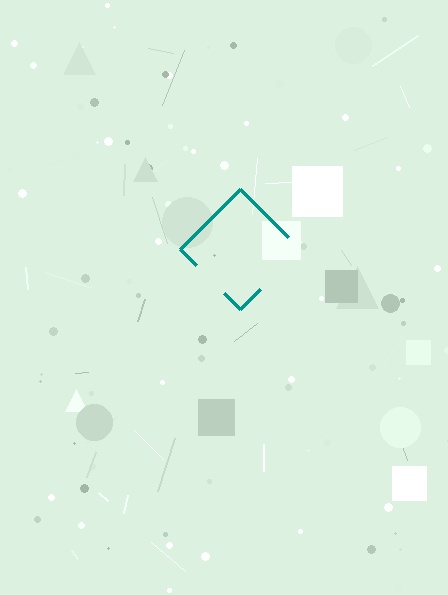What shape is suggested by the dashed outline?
The dashed outline suggests a diamond.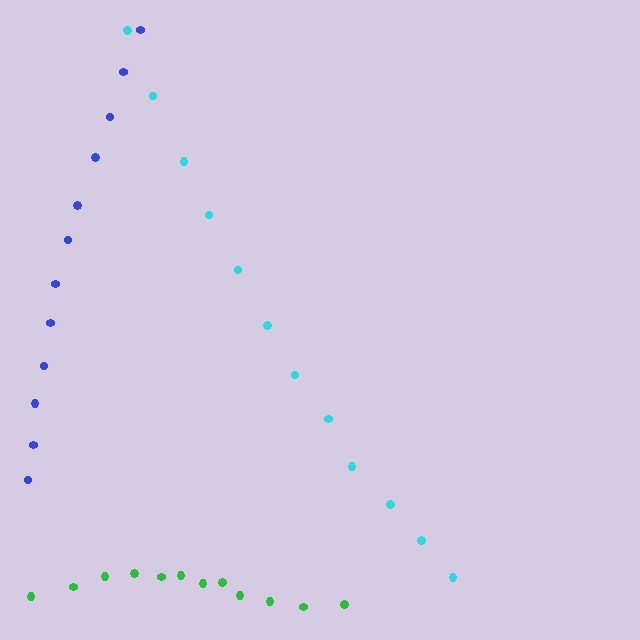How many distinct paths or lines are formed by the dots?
There are 3 distinct paths.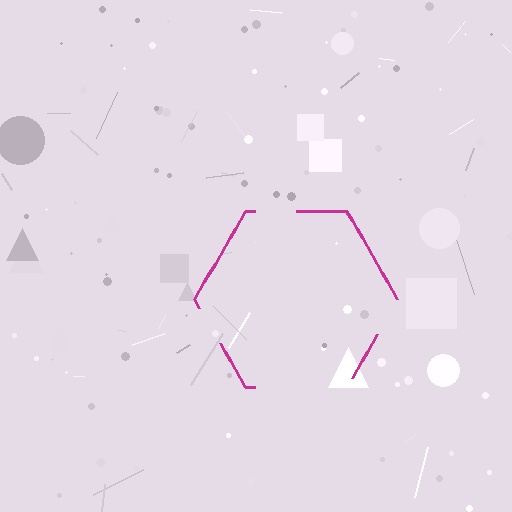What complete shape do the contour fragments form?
The contour fragments form a hexagon.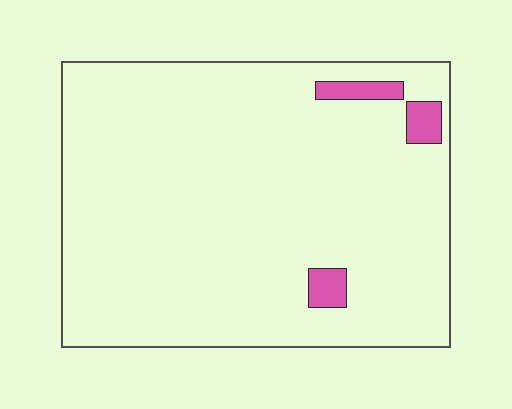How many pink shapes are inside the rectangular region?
3.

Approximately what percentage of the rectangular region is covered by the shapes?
Approximately 5%.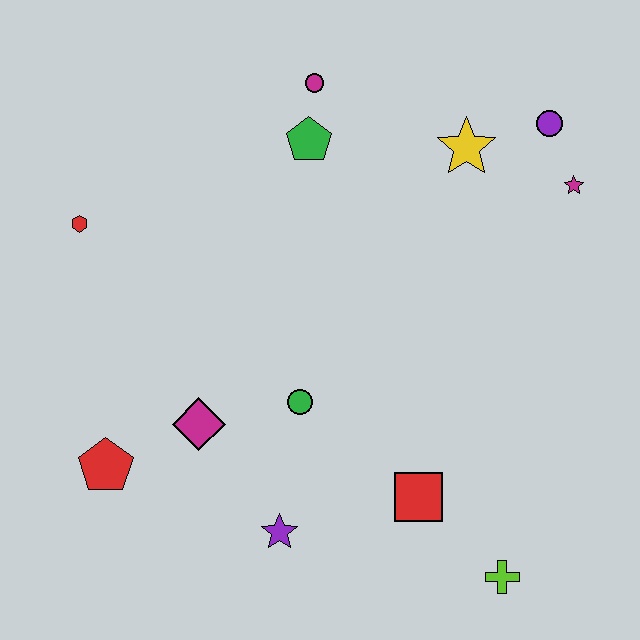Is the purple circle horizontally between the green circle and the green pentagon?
No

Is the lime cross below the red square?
Yes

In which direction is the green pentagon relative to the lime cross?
The green pentagon is above the lime cross.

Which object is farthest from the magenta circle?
The lime cross is farthest from the magenta circle.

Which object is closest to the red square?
The lime cross is closest to the red square.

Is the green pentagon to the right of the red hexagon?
Yes